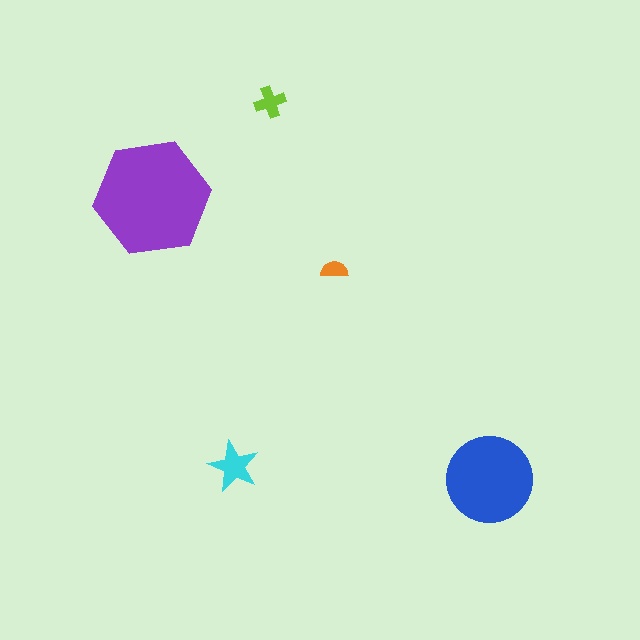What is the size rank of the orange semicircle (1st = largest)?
5th.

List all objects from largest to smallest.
The purple hexagon, the blue circle, the cyan star, the lime cross, the orange semicircle.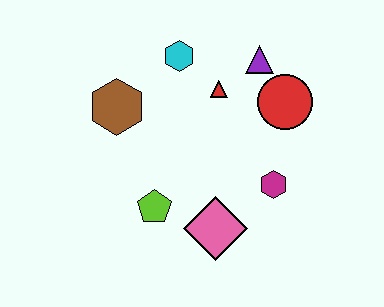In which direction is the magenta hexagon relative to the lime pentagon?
The magenta hexagon is to the right of the lime pentagon.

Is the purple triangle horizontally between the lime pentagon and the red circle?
Yes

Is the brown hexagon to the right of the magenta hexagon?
No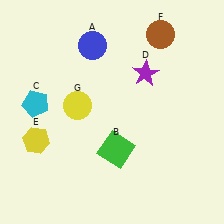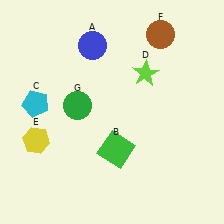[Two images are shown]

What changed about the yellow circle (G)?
In Image 1, G is yellow. In Image 2, it changed to green.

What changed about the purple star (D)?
In Image 1, D is purple. In Image 2, it changed to lime.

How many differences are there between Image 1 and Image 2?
There are 2 differences between the two images.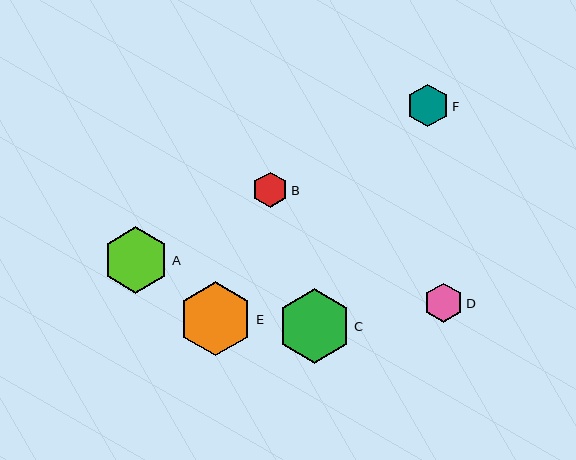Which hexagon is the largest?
Hexagon E is the largest with a size of approximately 74 pixels.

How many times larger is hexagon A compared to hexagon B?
Hexagon A is approximately 1.9 times the size of hexagon B.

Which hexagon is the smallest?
Hexagon B is the smallest with a size of approximately 35 pixels.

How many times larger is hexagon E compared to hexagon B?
Hexagon E is approximately 2.1 times the size of hexagon B.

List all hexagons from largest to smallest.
From largest to smallest: E, C, A, F, D, B.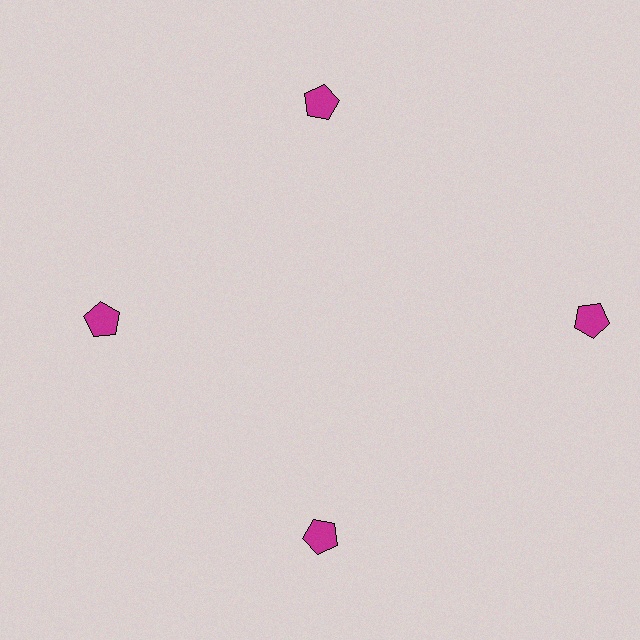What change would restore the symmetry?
The symmetry would be restored by moving it inward, back onto the ring so that all 4 pentagons sit at equal angles and equal distance from the center.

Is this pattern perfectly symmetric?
No. The 4 magenta pentagons are arranged in a ring, but one element near the 3 o'clock position is pushed outward from the center, breaking the 4-fold rotational symmetry.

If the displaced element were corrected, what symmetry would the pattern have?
It would have 4-fold rotational symmetry — the pattern would map onto itself every 90 degrees.